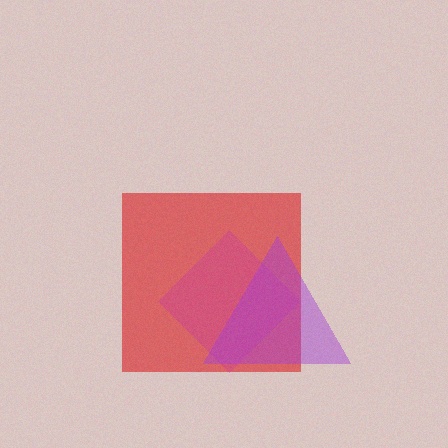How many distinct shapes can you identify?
There are 3 distinct shapes: a red square, a magenta diamond, a purple triangle.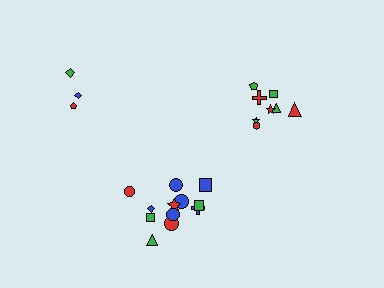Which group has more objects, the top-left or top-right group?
The top-right group.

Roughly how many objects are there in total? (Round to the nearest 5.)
Roughly 25 objects in total.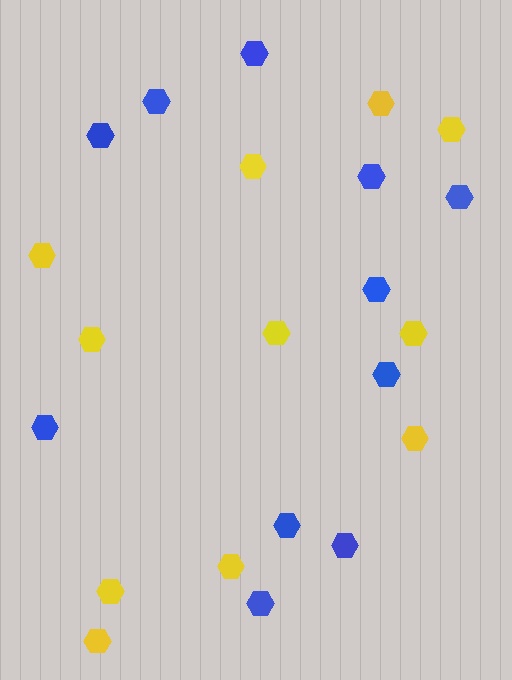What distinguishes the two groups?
There are 2 groups: one group of yellow hexagons (11) and one group of blue hexagons (11).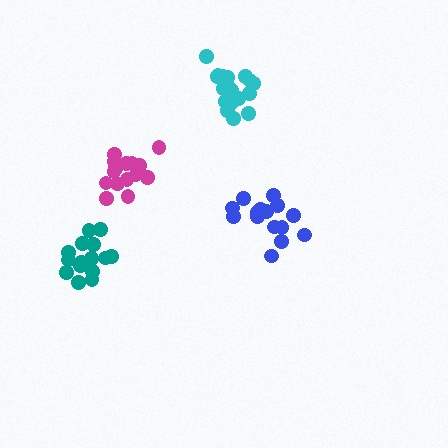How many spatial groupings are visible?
There are 4 spatial groupings.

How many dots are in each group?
Group 1: 18 dots, Group 2: 15 dots, Group 3: 15 dots, Group 4: 15 dots (63 total).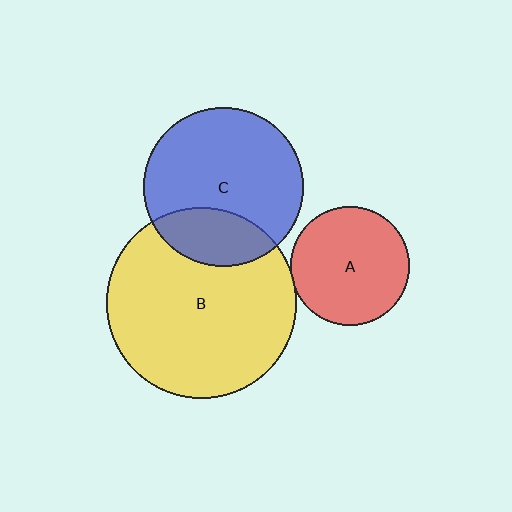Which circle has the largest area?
Circle B (yellow).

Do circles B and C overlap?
Yes.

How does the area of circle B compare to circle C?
Approximately 1.4 times.